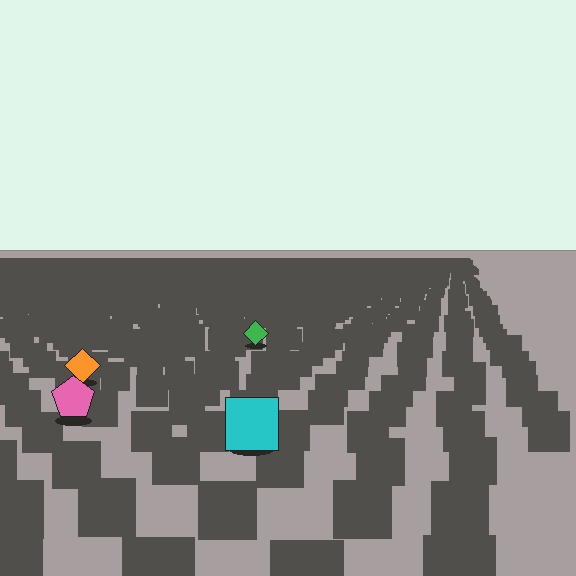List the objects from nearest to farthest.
From nearest to farthest: the cyan square, the pink pentagon, the orange diamond, the green diamond.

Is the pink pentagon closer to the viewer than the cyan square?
No. The cyan square is closer — you can tell from the texture gradient: the ground texture is coarser near it.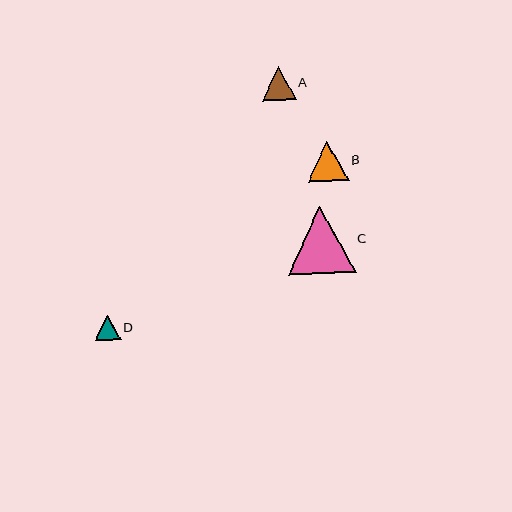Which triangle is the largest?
Triangle C is the largest with a size of approximately 67 pixels.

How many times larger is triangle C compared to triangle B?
Triangle C is approximately 1.7 times the size of triangle B.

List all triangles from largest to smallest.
From largest to smallest: C, B, A, D.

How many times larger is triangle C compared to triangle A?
Triangle C is approximately 2.0 times the size of triangle A.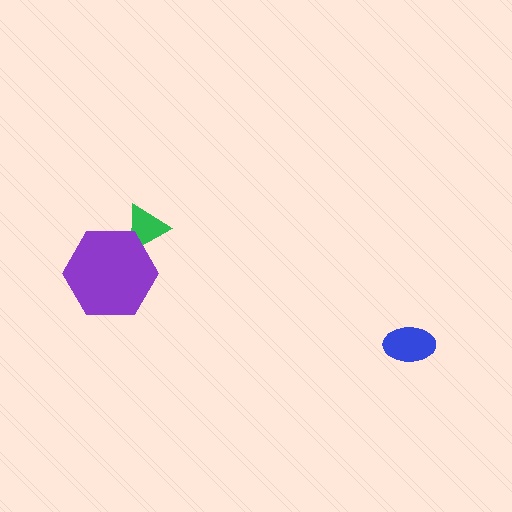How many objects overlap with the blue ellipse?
0 objects overlap with the blue ellipse.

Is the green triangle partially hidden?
Yes, it is partially covered by another shape.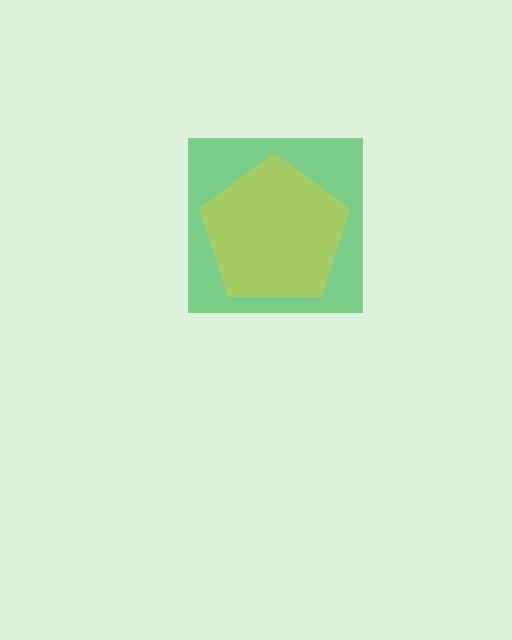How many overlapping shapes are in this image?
There are 2 overlapping shapes in the image.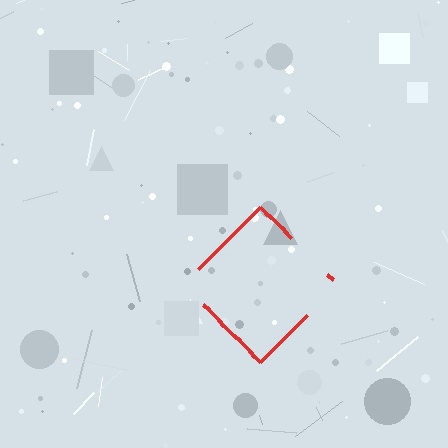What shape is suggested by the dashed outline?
The dashed outline suggests a diamond.